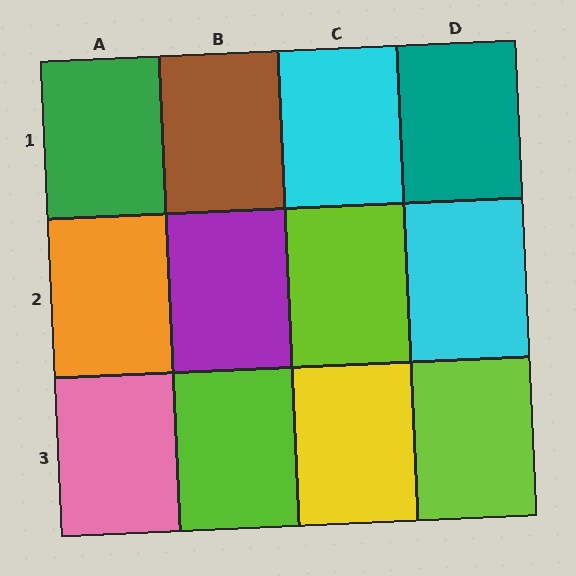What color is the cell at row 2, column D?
Cyan.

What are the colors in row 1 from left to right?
Green, brown, cyan, teal.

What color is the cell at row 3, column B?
Lime.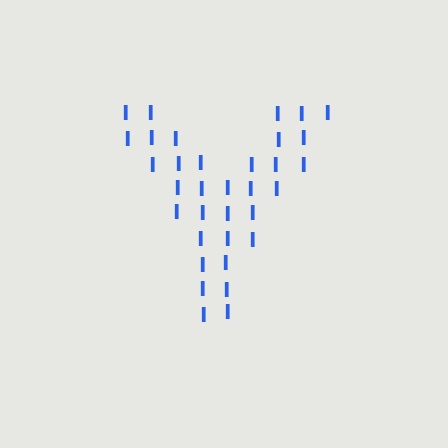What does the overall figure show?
The overall figure shows the letter Y.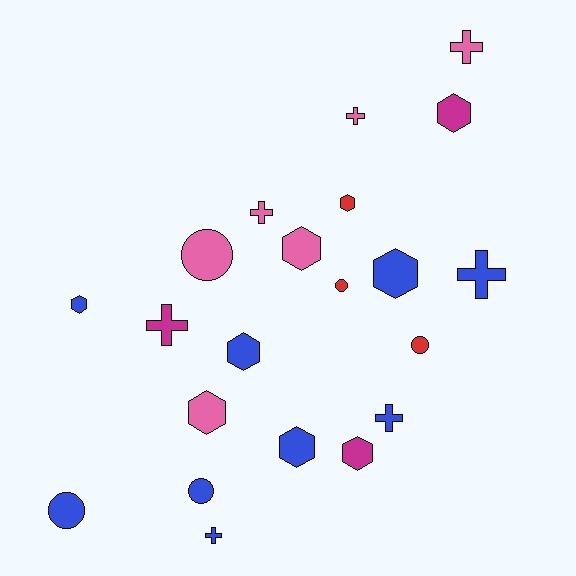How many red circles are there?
There are 2 red circles.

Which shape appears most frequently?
Hexagon, with 9 objects.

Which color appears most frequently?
Blue, with 9 objects.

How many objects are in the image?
There are 21 objects.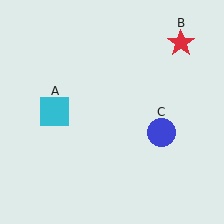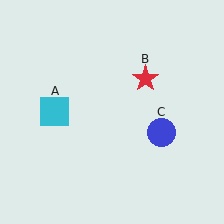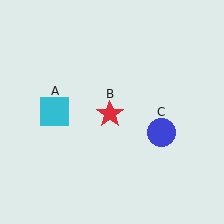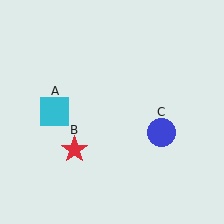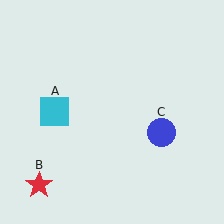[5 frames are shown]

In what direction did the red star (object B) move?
The red star (object B) moved down and to the left.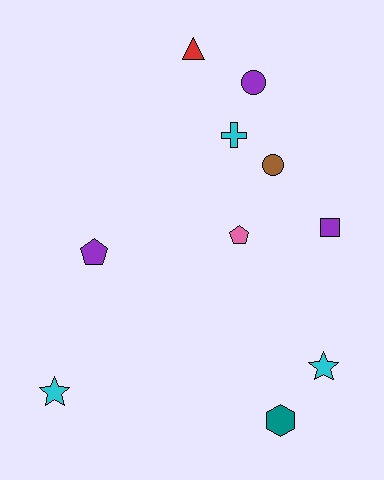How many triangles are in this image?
There is 1 triangle.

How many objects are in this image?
There are 10 objects.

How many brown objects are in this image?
There is 1 brown object.